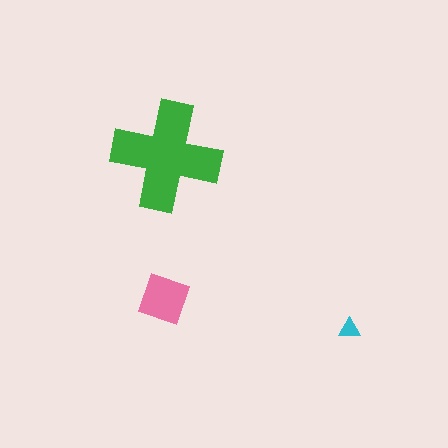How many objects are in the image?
There are 3 objects in the image.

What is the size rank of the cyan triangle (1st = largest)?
3rd.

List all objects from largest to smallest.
The green cross, the pink square, the cyan triangle.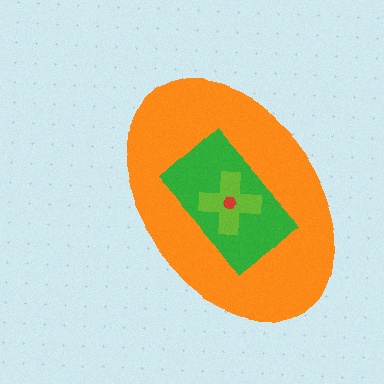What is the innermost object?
The red hexagon.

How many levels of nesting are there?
4.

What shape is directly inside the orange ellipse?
The green rectangle.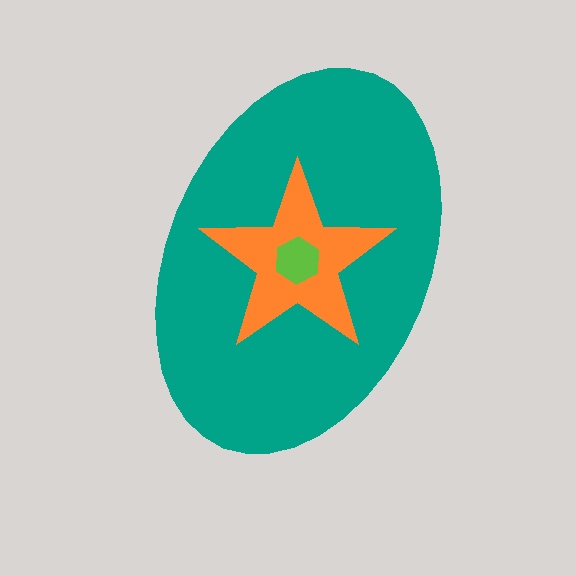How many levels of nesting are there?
3.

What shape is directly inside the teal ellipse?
The orange star.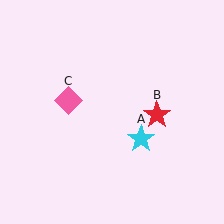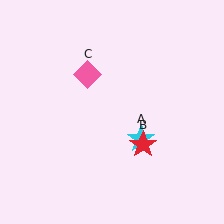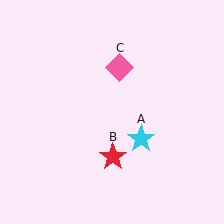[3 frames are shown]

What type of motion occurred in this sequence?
The red star (object B), pink diamond (object C) rotated clockwise around the center of the scene.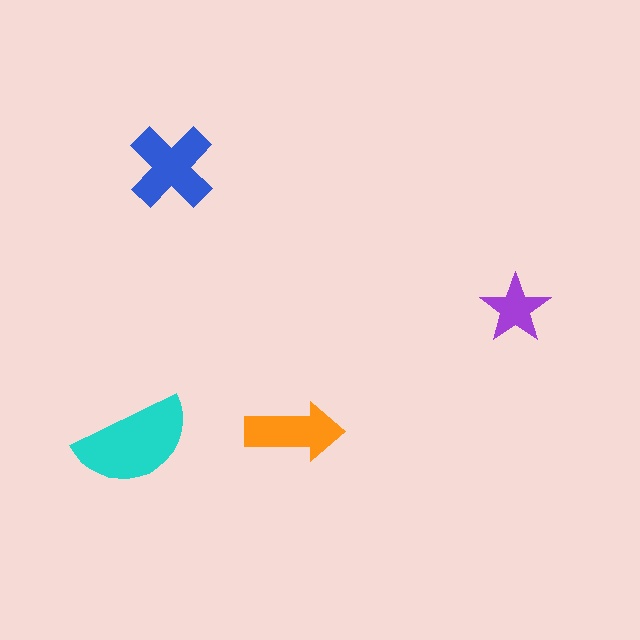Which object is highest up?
The blue cross is topmost.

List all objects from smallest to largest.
The purple star, the orange arrow, the blue cross, the cyan semicircle.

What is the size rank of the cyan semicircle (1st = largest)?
1st.